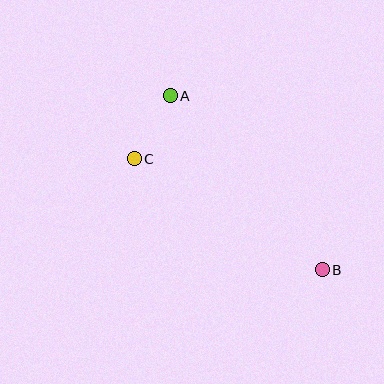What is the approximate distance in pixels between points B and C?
The distance between B and C is approximately 218 pixels.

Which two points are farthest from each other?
Points A and B are farthest from each other.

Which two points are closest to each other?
Points A and C are closest to each other.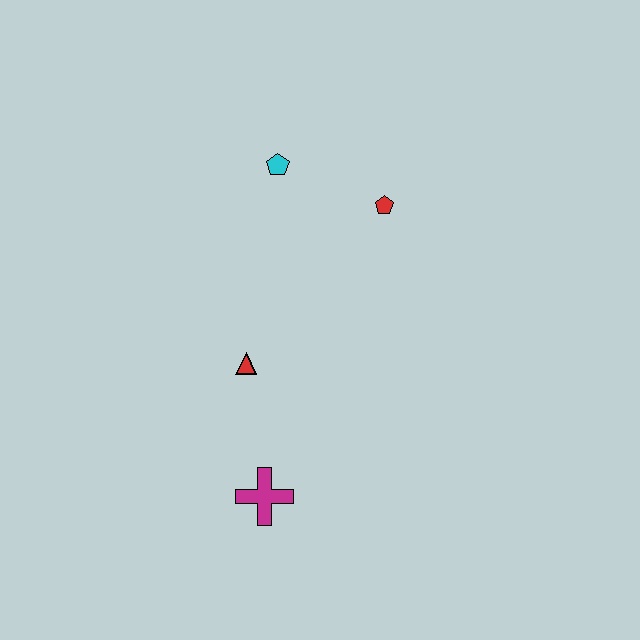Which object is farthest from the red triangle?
The red pentagon is farthest from the red triangle.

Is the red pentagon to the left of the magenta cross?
No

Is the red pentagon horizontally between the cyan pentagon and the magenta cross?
No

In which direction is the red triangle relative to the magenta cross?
The red triangle is above the magenta cross.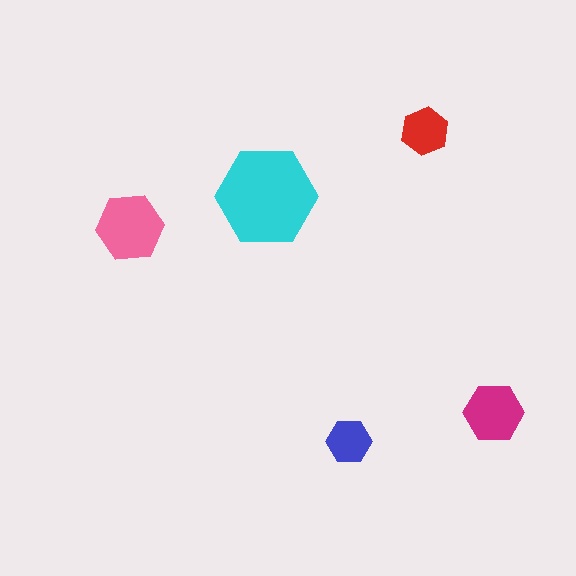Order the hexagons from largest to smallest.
the cyan one, the pink one, the magenta one, the red one, the blue one.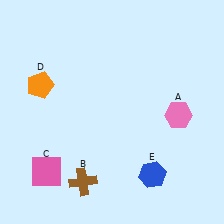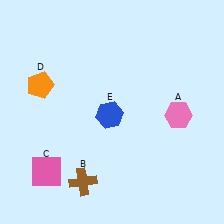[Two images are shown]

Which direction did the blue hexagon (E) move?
The blue hexagon (E) moved up.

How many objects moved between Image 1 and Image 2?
1 object moved between the two images.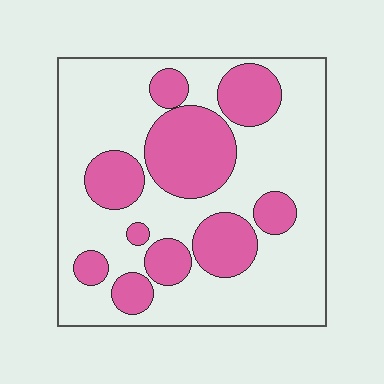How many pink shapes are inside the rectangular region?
10.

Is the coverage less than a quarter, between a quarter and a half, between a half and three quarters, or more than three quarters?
Between a quarter and a half.